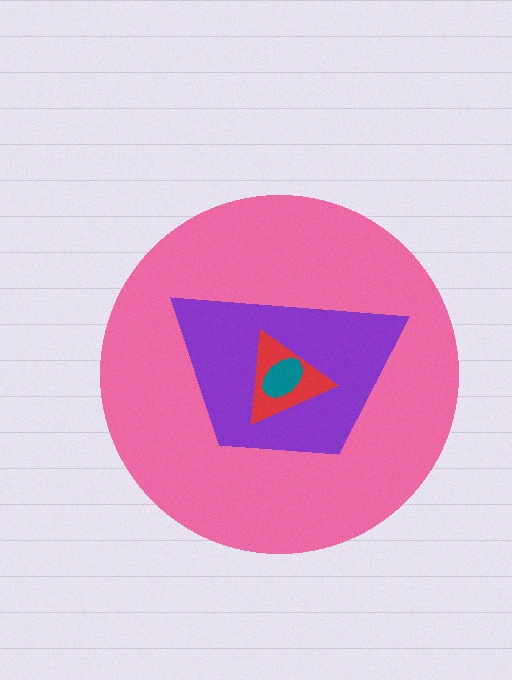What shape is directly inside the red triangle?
The teal ellipse.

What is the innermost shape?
The teal ellipse.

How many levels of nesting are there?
4.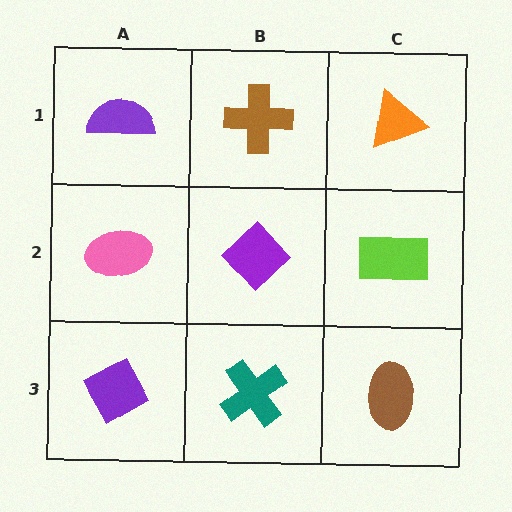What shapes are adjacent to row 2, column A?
A purple semicircle (row 1, column A), a purple diamond (row 3, column A), a purple diamond (row 2, column B).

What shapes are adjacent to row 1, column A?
A pink ellipse (row 2, column A), a brown cross (row 1, column B).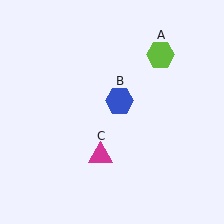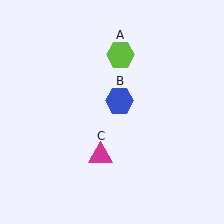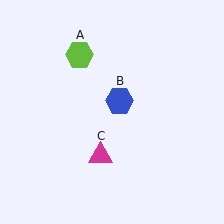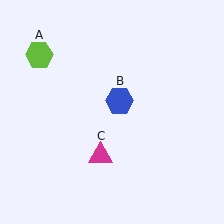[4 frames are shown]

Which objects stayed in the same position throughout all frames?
Blue hexagon (object B) and magenta triangle (object C) remained stationary.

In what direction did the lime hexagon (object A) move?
The lime hexagon (object A) moved left.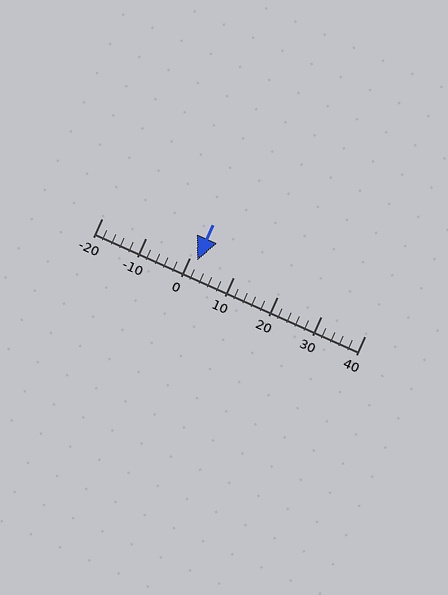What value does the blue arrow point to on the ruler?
The blue arrow points to approximately 2.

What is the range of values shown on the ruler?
The ruler shows values from -20 to 40.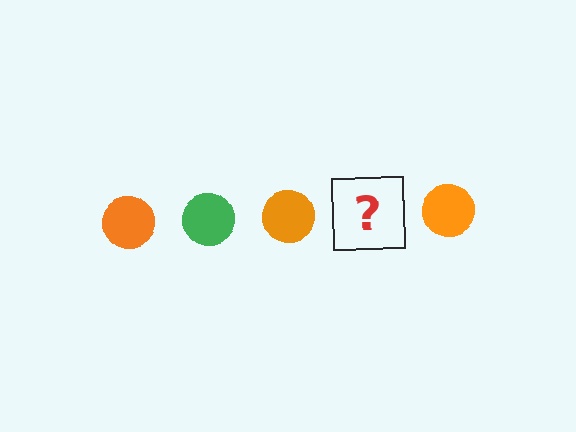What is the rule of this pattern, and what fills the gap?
The rule is that the pattern cycles through orange, green circles. The gap should be filled with a green circle.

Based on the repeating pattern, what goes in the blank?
The blank should be a green circle.